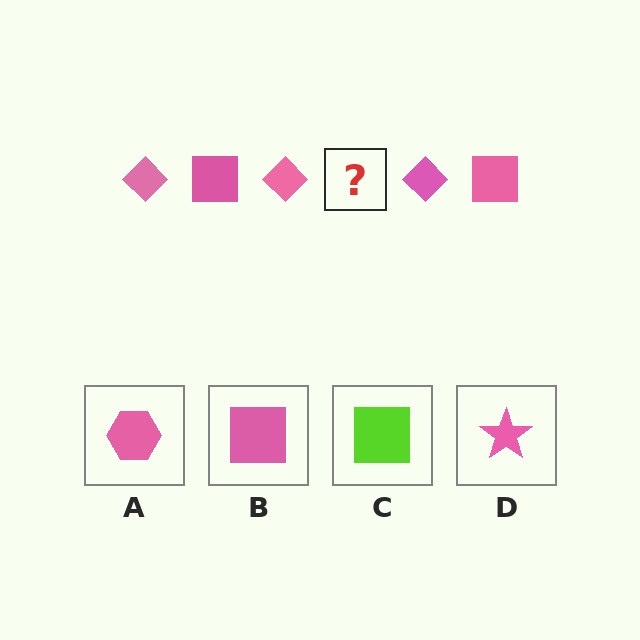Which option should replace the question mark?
Option B.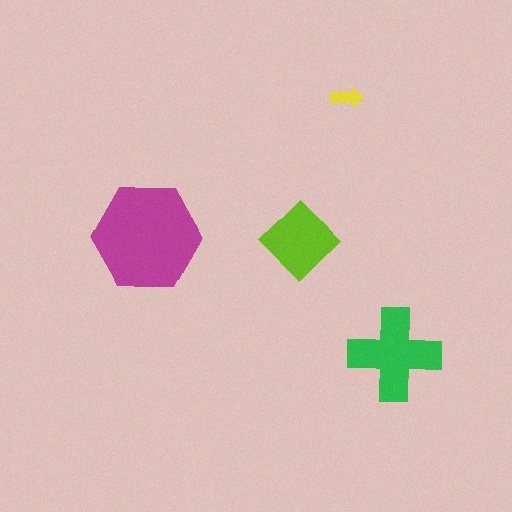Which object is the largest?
The magenta hexagon.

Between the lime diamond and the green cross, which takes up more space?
The green cross.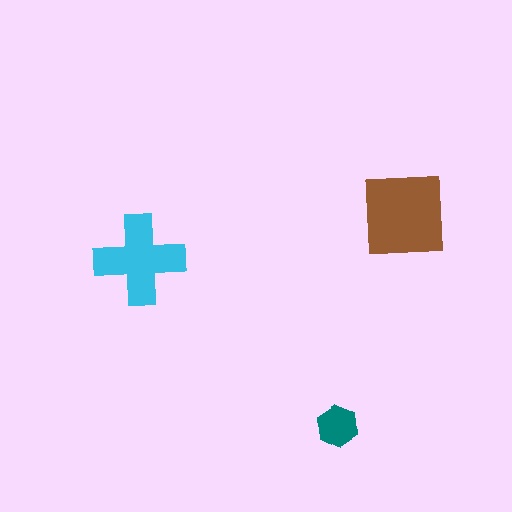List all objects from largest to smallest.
The brown square, the cyan cross, the teal hexagon.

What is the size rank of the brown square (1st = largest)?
1st.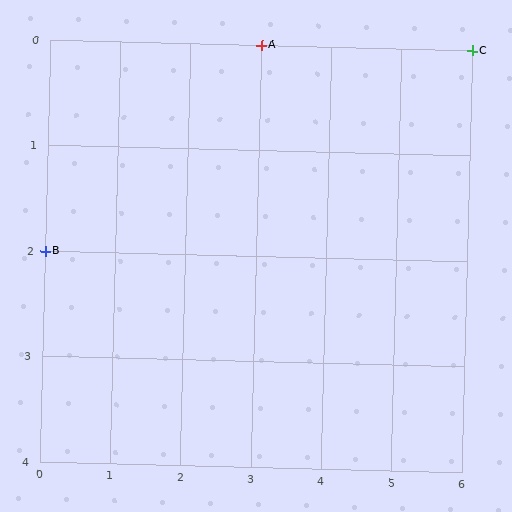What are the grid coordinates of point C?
Point C is at grid coordinates (6, 0).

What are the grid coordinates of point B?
Point B is at grid coordinates (0, 2).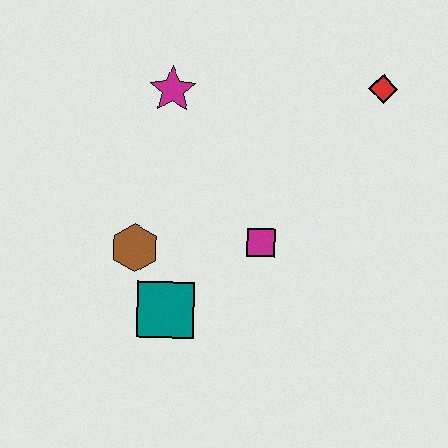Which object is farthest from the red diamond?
The teal square is farthest from the red diamond.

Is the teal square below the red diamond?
Yes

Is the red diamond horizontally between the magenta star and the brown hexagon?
No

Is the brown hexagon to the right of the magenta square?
No